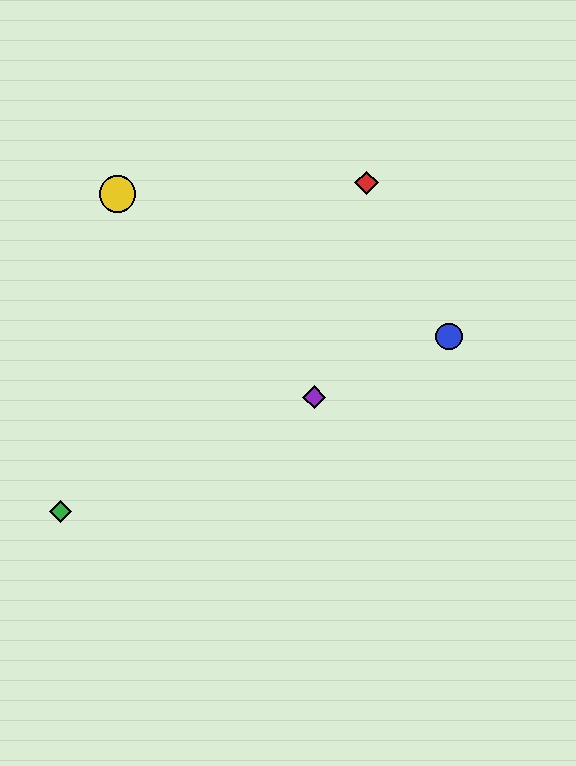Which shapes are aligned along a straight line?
The blue circle, the green diamond, the purple diamond are aligned along a straight line.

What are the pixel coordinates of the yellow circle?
The yellow circle is at (117, 194).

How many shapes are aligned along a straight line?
3 shapes (the blue circle, the green diamond, the purple diamond) are aligned along a straight line.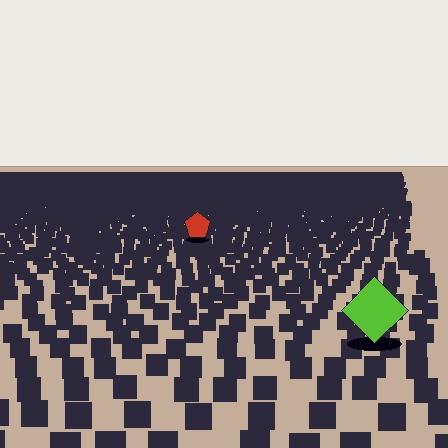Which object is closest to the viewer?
The lime diamond is closest. The texture marks near it are larger and more spread out.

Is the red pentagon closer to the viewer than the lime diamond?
No. The lime diamond is closer — you can tell from the texture gradient: the ground texture is coarser near it.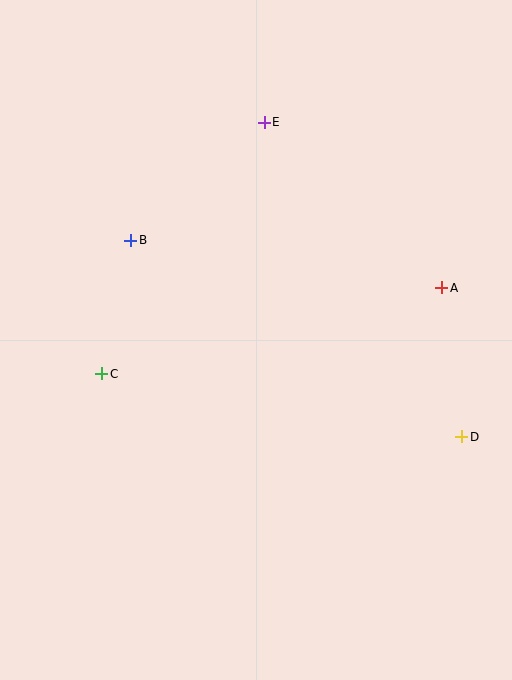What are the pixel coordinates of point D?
Point D is at (462, 437).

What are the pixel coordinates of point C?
Point C is at (102, 374).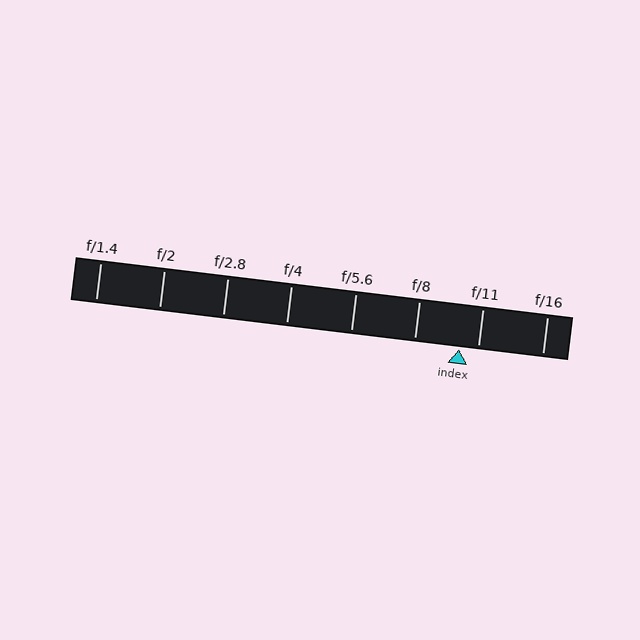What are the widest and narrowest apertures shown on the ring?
The widest aperture shown is f/1.4 and the narrowest is f/16.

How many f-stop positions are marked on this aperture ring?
There are 8 f-stop positions marked.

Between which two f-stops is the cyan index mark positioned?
The index mark is between f/8 and f/11.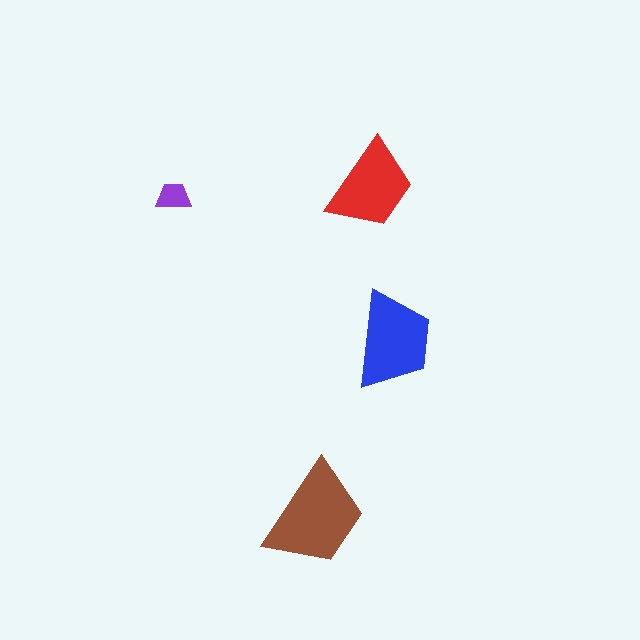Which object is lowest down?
The brown trapezoid is bottommost.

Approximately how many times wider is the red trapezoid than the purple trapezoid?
About 2.5 times wider.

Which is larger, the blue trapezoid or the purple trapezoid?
The blue one.